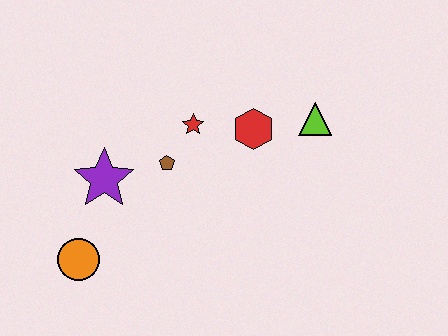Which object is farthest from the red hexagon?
The orange circle is farthest from the red hexagon.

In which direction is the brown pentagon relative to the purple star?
The brown pentagon is to the right of the purple star.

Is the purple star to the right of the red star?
No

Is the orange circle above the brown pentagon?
No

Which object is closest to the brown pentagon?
The red star is closest to the brown pentagon.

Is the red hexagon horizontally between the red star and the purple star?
No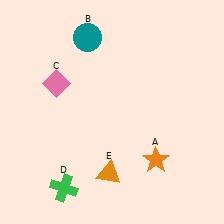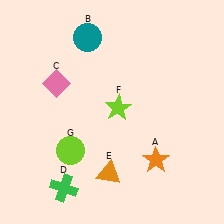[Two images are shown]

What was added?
A lime star (F), a lime circle (G) were added in Image 2.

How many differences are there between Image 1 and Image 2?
There are 2 differences between the two images.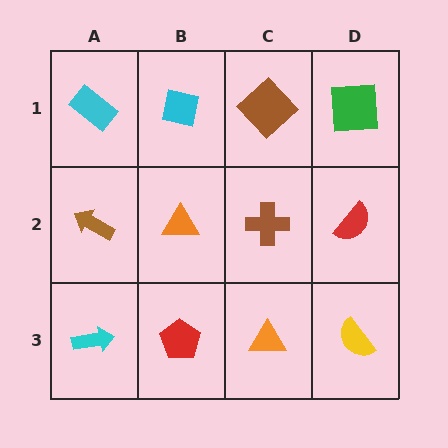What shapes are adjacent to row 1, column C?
A brown cross (row 2, column C), a cyan square (row 1, column B), a green square (row 1, column D).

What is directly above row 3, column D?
A red semicircle.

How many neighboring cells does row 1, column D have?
2.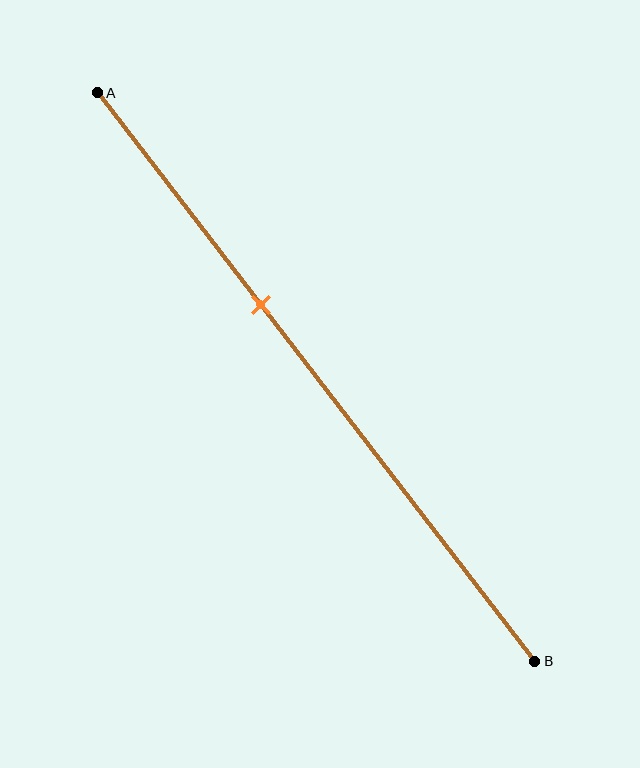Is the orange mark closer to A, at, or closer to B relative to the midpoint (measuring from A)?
The orange mark is closer to point A than the midpoint of segment AB.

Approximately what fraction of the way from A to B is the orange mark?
The orange mark is approximately 35% of the way from A to B.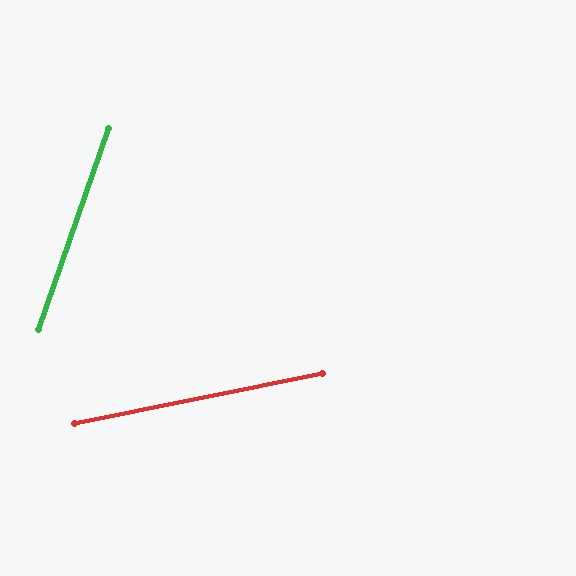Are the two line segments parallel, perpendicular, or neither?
Neither parallel nor perpendicular — they differ by about 59°.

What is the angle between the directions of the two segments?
Approximately 59 degrees.